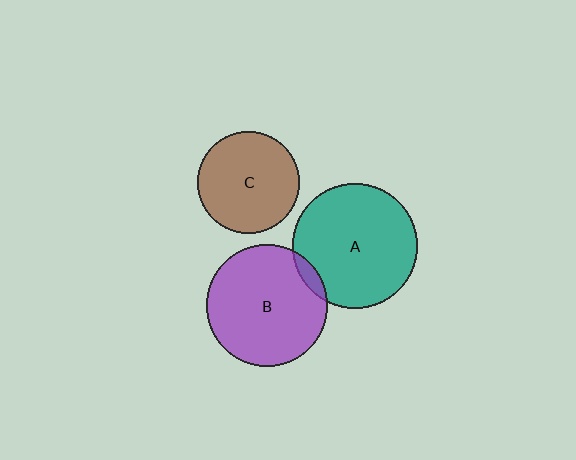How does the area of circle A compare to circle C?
Approximately 1.5 times.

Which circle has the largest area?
Circle A (teal).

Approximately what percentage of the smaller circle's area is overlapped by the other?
Approximately 5%.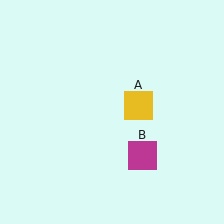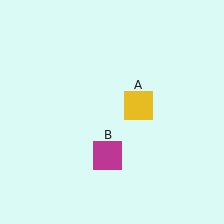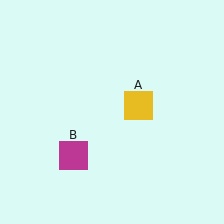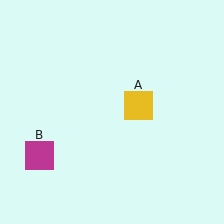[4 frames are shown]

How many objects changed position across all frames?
1 object changed position: magenta square (object B).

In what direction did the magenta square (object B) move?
The magenta square (object B) moved left.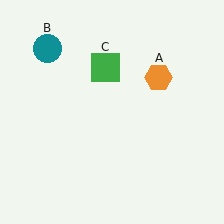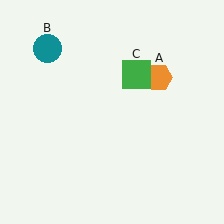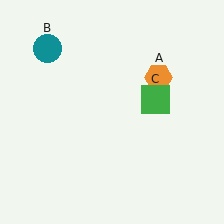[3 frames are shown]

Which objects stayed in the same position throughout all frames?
Orange hexagon (object A) and teal circle (object B) remained stationary.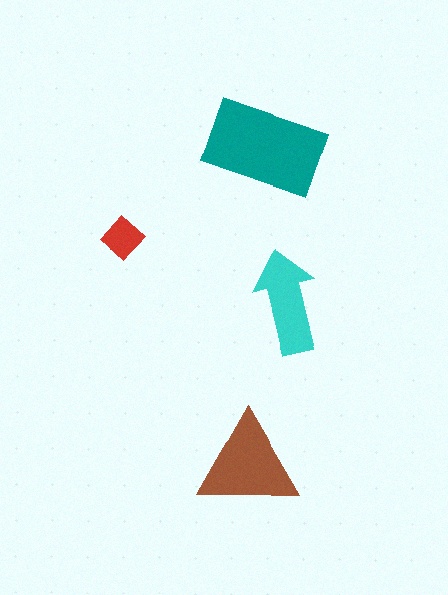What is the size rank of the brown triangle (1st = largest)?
2nd.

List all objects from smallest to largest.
The red diamond, the cyan arrow, the brown triangle, the teal rectangle.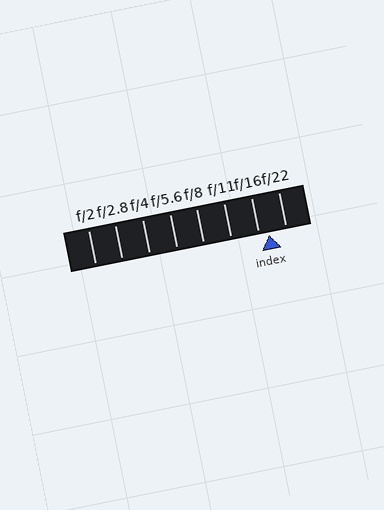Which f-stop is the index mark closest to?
The index mark is closest to f/16.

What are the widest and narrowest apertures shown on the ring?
The widest aperture shown is f/2 and the narrowest is f/22.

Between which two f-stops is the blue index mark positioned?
The index mark is between f/16 and f/22.